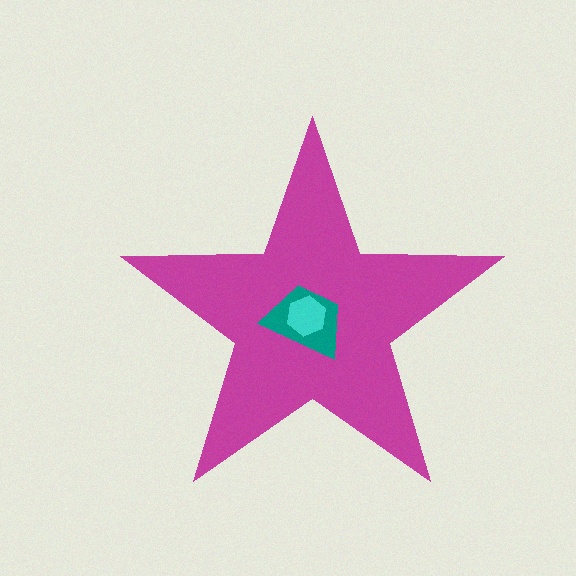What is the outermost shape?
The magenta star.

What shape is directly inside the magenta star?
The teal trapezoid.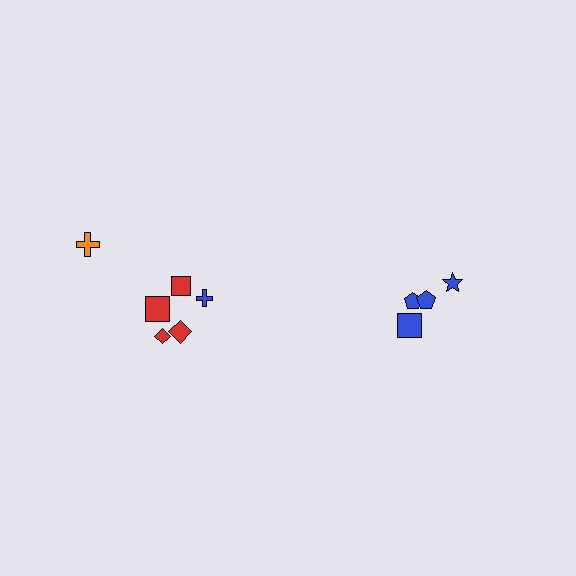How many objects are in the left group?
There are 6 objects.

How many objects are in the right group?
There are 4 objects.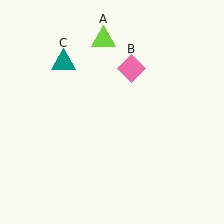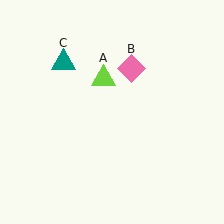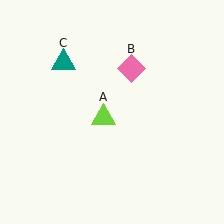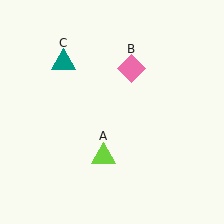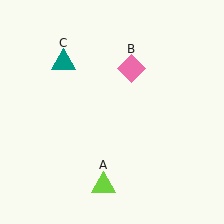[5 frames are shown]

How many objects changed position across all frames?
1 object changed position: lime triangle (object A).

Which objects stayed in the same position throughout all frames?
Pink diamond (object B) and teal triangle (object C) remained stationary.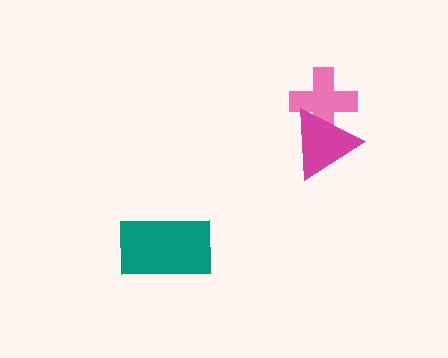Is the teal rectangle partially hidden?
No, no other shape covers it.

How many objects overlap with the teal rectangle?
0 objects overlap with the teal rectangle.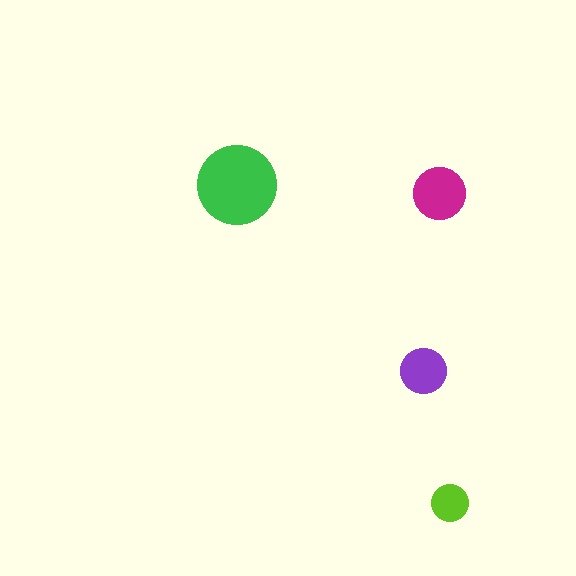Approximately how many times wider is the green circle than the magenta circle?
About 1.5 times wider.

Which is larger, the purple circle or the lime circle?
The purple one.